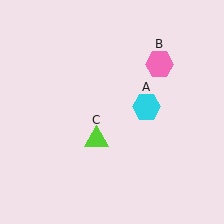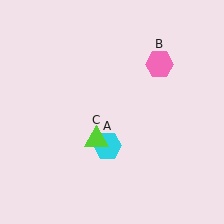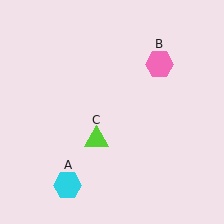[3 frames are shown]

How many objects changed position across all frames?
1 object changed position: cyan hexagon (object A).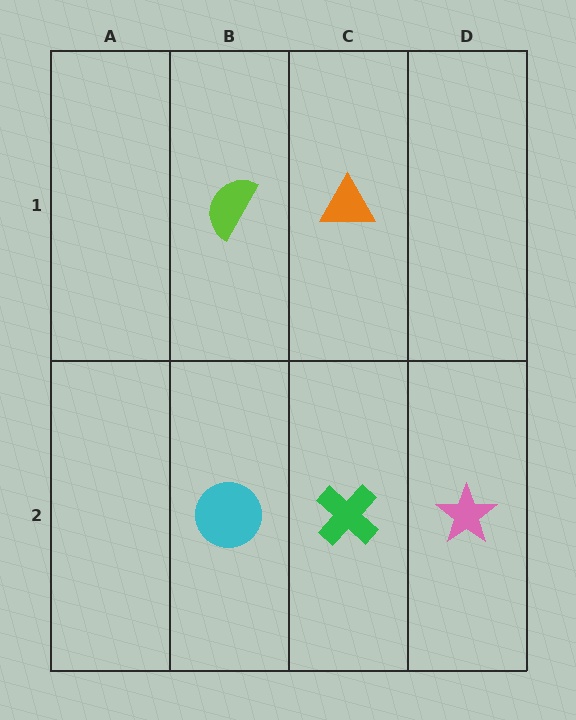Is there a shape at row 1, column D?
No, that cell is empty.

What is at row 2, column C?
A green cross.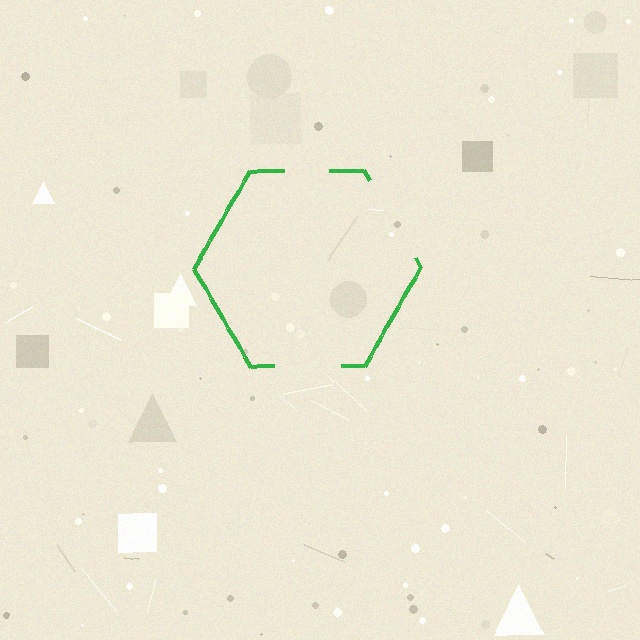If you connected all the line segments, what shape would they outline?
They would outline a hexagon.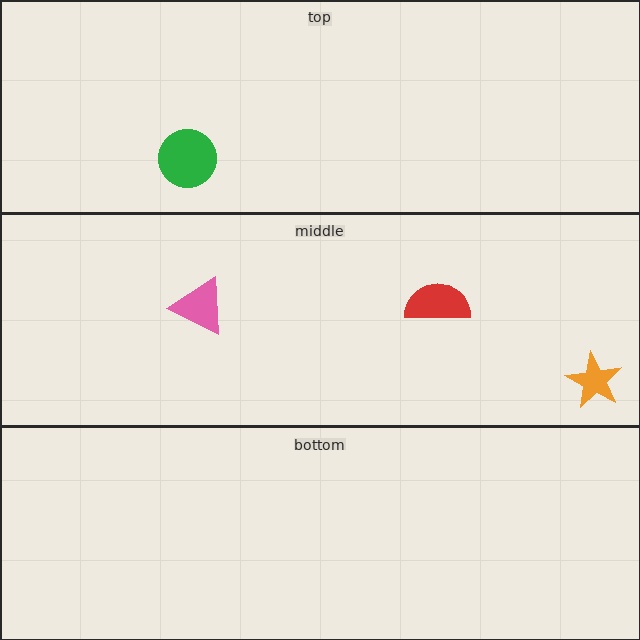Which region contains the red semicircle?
The middle region.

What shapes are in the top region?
The green circle.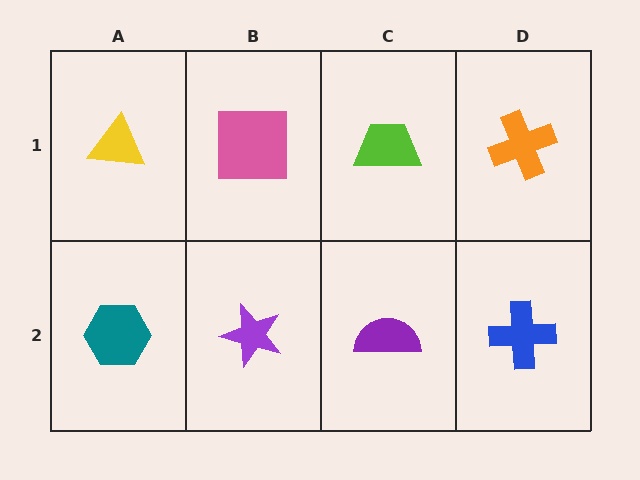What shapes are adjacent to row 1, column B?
A purple star (row 2, column B), a yellow triangle (row 1, column A), a lime trapezoid (row 1, column C).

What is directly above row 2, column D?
An orange cross.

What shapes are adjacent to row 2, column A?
A yellow triangle (row 1, column A), a purple star (row 2, column B).